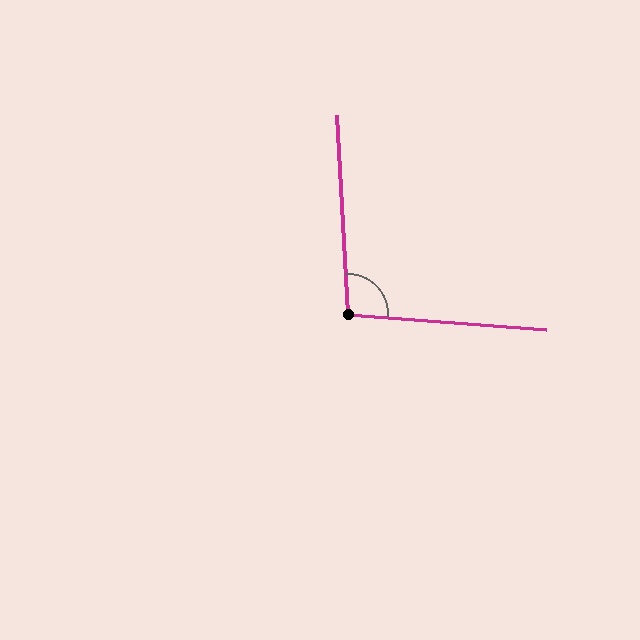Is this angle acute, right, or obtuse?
It is obtuse.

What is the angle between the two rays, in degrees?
Approximately 98 degrees.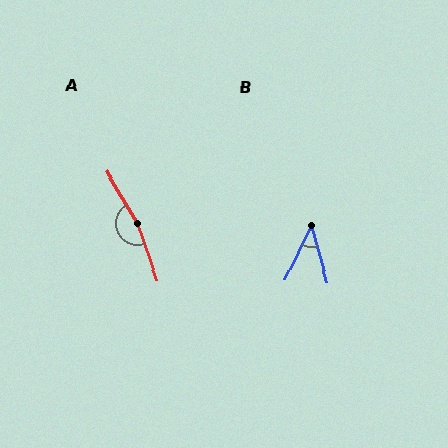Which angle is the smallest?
B, at approximately 41 degrees.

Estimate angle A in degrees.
Approximately 168 degrees.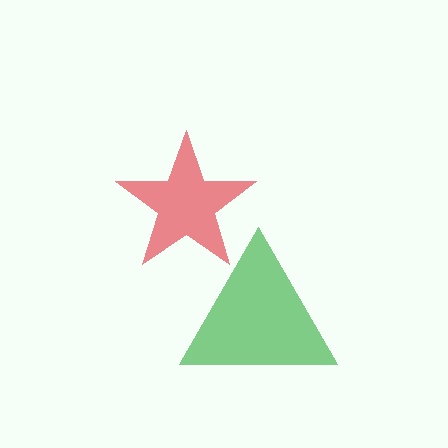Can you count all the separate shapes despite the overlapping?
Yes, there are 2 separate shapes.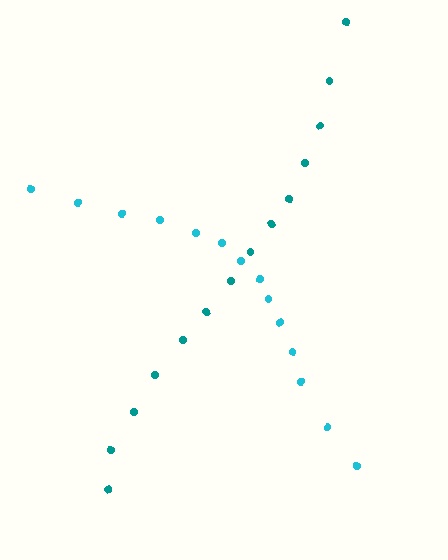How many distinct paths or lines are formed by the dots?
There are 2 distinct paths.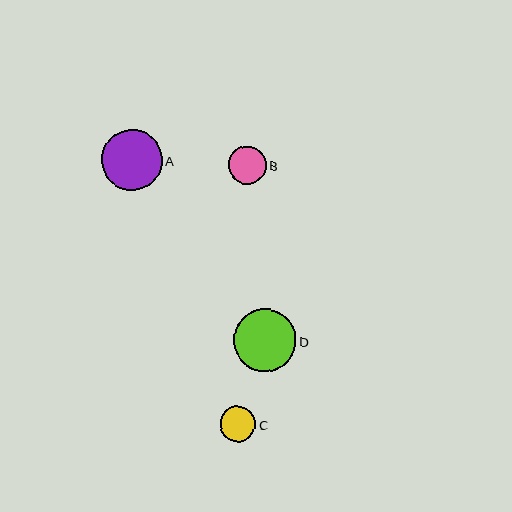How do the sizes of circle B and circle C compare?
Circle B and circle C are approximately the same size.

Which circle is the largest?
Circle D is the largest with a size of approximately 62 pixels.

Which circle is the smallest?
Circle C is the smallest with a size of approximately 36 pixels.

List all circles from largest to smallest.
From largest to smallest: D, A, B, C.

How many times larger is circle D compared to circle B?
Circle D is approximately 1.7 times the size of circle B.